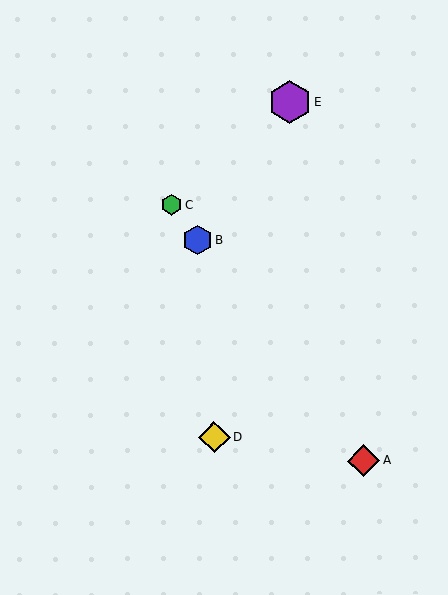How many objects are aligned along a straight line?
3 objects (A, B, C) are aligned along a straight line.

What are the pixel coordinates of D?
Object D is at (214, 437).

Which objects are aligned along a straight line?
Objects A, B, C are aligned along a straight line.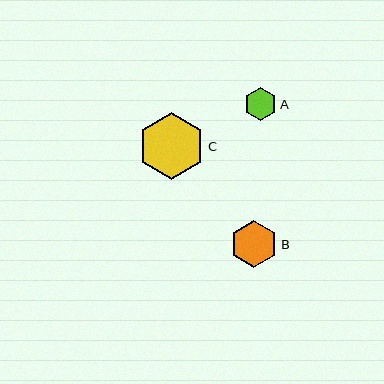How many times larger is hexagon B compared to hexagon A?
Hexagon B is approximately 1.4 times the size of hexagon A.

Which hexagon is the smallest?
Hexagon A is the smallest with a size of approximately 33 pixels.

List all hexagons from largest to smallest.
From largest to smallest: C, B, A.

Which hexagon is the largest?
Hexagon C is the largest with a size of approximately 67 pixels.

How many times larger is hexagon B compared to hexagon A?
Hexagon B is approximately 1.4 times the size of hexagon A.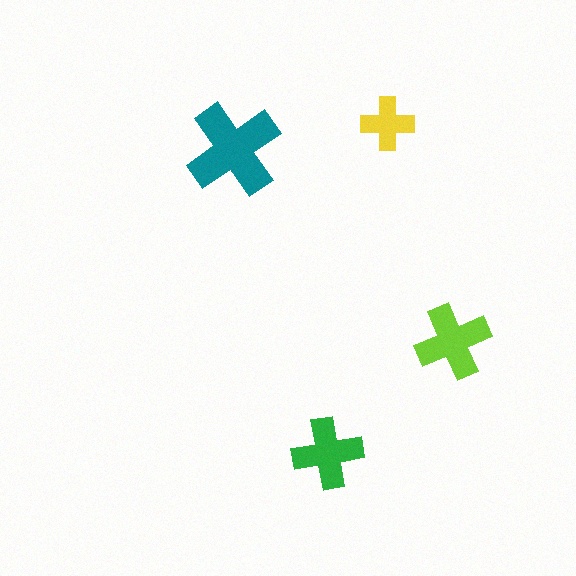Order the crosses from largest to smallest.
the teal one, the lime one, the green one, the yellow one.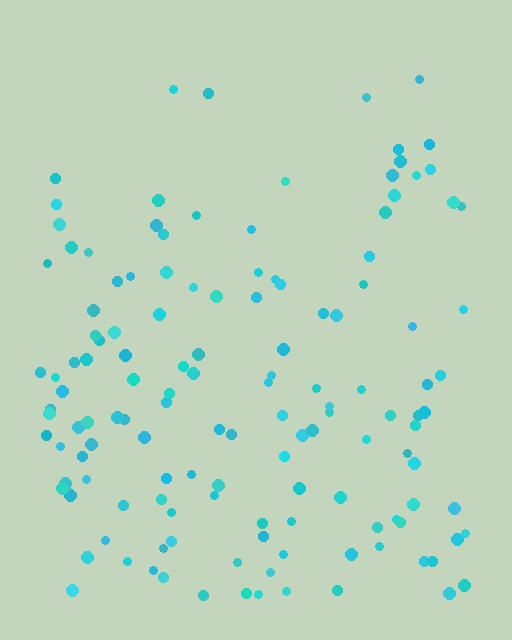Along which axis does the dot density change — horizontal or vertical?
Vertical.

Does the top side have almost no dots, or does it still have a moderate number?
Still a moderate number, just noticeably fewer than the bottom.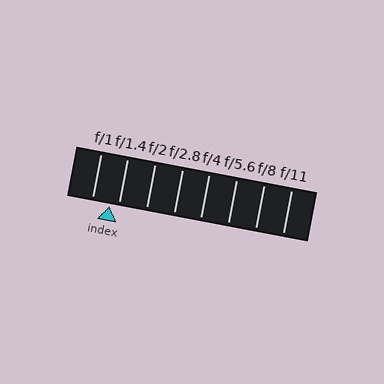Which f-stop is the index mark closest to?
The index mark is closest to f/1.4.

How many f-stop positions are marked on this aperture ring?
There are 8 f-stop positions marked.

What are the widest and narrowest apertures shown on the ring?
The widest aperture shown is f/1 and the narrowest is f/11.